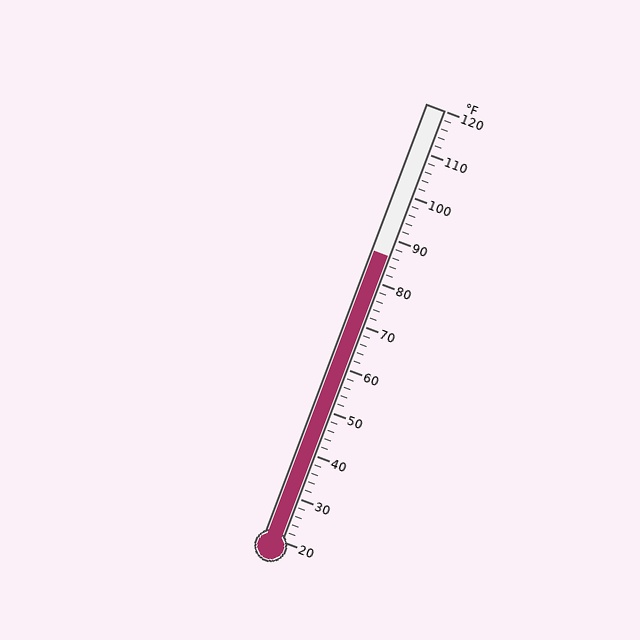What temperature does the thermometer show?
The thermometer shows approximately 86°F.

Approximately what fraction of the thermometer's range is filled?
The thermometer is filled to approximately 65% of its range.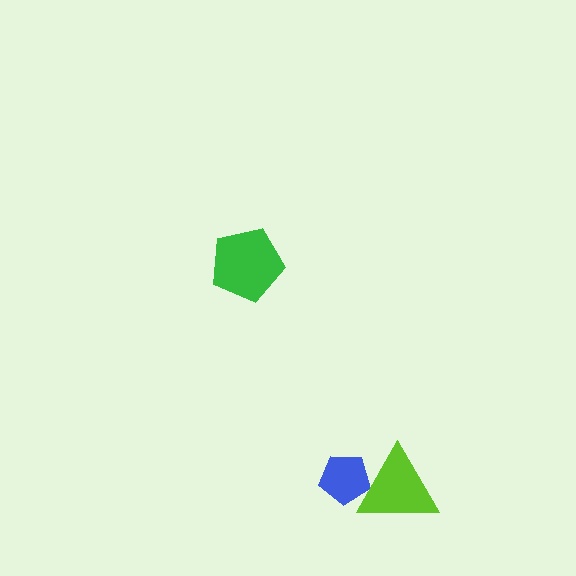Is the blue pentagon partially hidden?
Yes, it is partially covered by another shape.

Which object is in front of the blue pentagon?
The lime triangle is in front of the blue pentagon.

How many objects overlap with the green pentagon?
0 objects overlap with the green pentagon.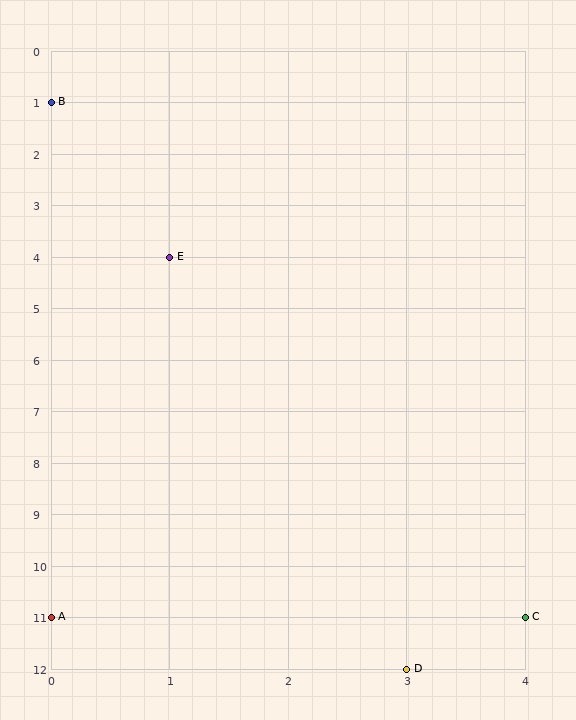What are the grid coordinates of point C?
Point C is at grid coordinates (4, 11).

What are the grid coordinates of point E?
Point E is at grid coordinates (1, 4).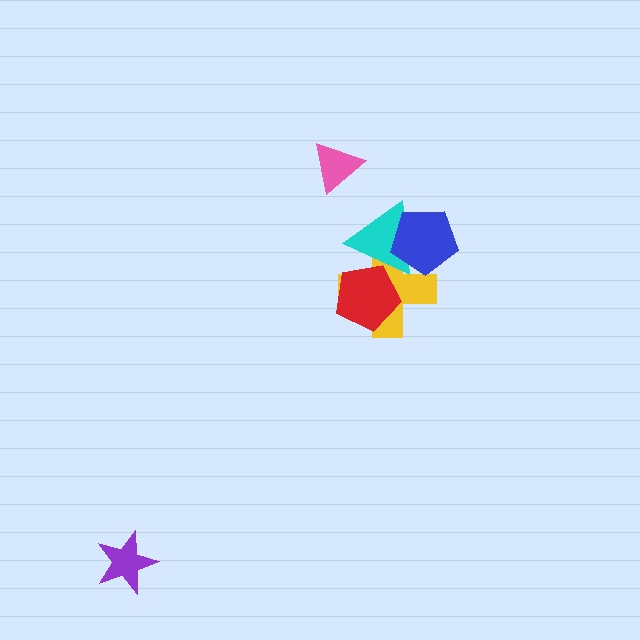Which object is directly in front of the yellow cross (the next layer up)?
The cyan triangle is directly in front of the yellow cross.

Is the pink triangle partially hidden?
No, no other shape covers it.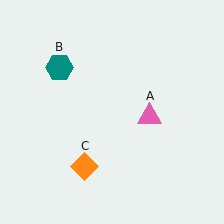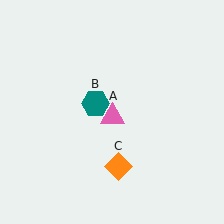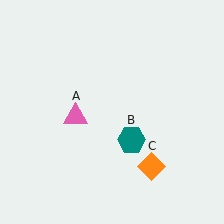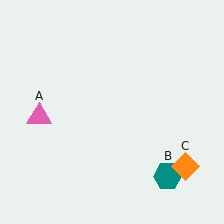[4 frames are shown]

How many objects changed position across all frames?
3 objects changed position: pink triangle (object A), teal hexagon (object B), orange diamond (object C).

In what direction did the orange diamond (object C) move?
The orange diamond (object C) moved right.